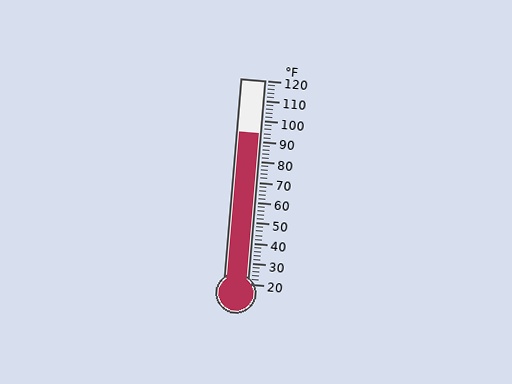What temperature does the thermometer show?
The thermometer shows approximately 94°F.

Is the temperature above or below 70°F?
The temperature is above 70°F.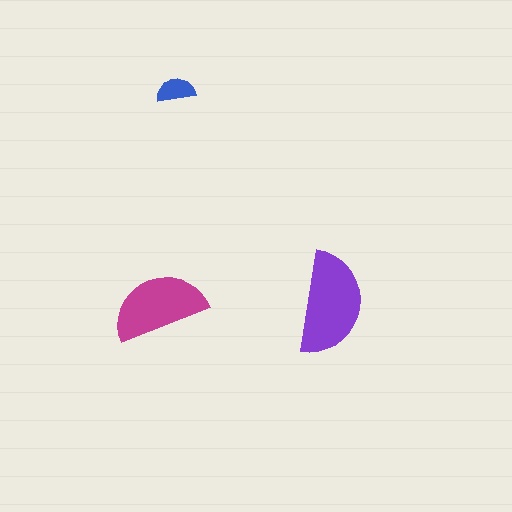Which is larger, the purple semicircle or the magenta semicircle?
The purple one.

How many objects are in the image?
There are 3 objects in the image.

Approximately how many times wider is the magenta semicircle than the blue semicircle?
About 2.5 times wider.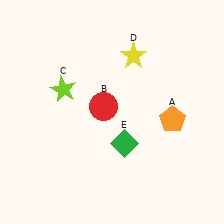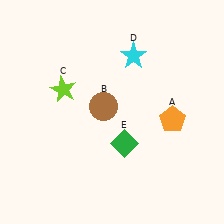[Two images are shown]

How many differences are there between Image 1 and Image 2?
There are 2 differences between the two images.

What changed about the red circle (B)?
In Image 1, B is red. In Image 2, it changed to brown.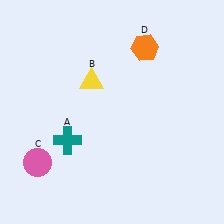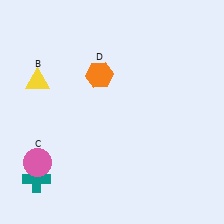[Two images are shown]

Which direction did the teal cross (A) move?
The teal cross (A) moved down.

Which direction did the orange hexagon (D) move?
The orange hexagon (D) moved left.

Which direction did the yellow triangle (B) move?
The yellow triangle (B) moved left.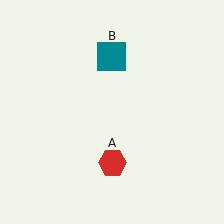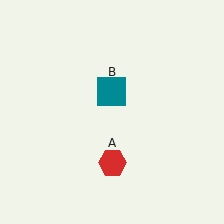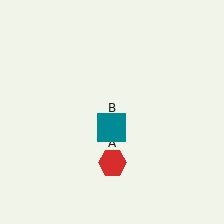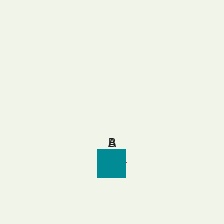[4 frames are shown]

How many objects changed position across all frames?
1 object changed position: teal square (object B).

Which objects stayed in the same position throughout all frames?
Red hexagon (object A) remained stationary.